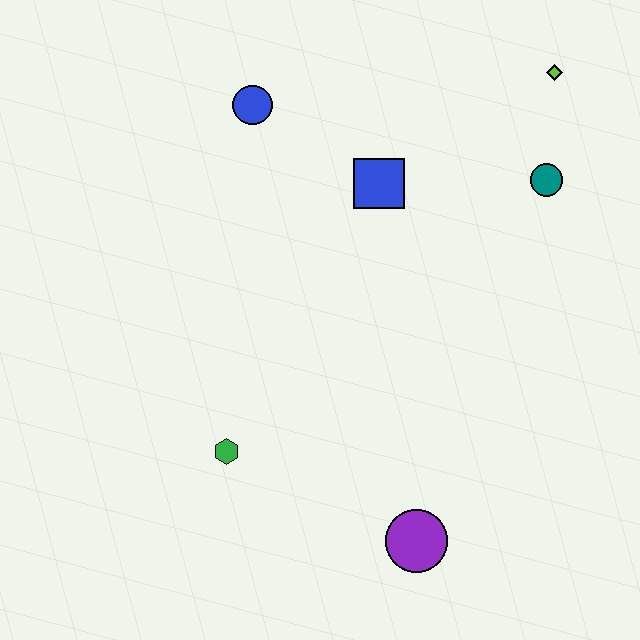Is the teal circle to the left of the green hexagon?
No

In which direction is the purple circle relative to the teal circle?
The purple circle is below the teal circle.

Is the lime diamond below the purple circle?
No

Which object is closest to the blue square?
The blue circle is closest to the blue square.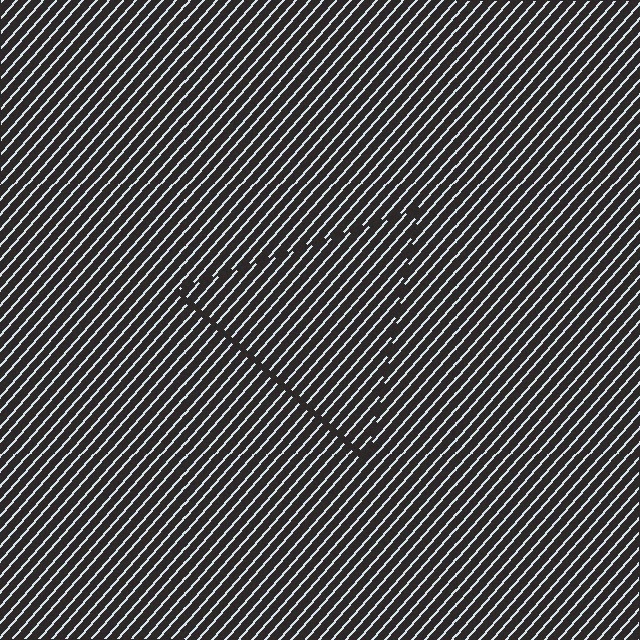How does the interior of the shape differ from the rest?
The interior of the shape contains the same grating, shifted by half a period — the contour is defined by the phase discontinuity where line-ends from the inner and outer gratings abut.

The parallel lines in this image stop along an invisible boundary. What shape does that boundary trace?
An illusory triangle. The interior of the shape contains the same grating, shifted by half a period — the contour is defined by the phase discontinuity where line-ends from the inner and outer gratings abut.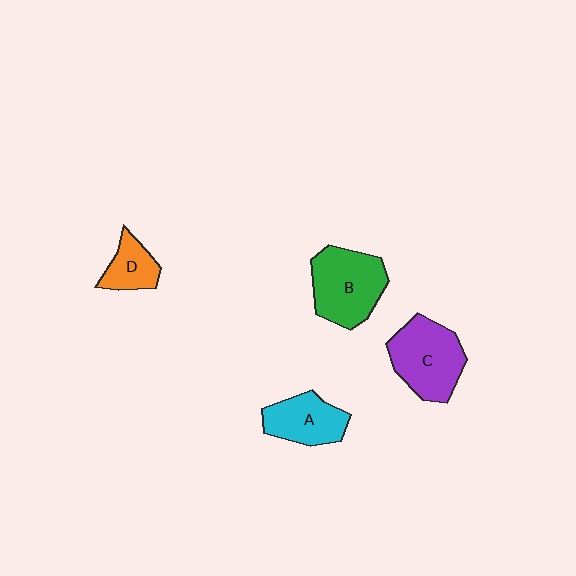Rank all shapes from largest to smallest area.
From largest to smallest: B (green), C (purple), A (cyan), D (orange).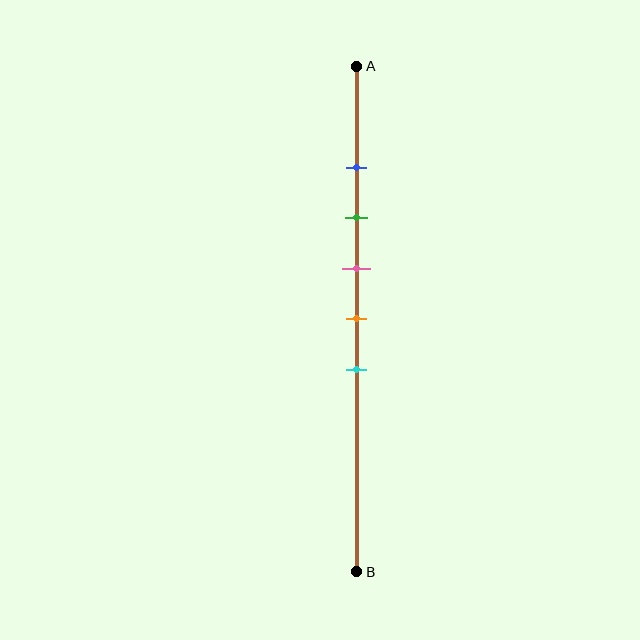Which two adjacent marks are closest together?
The blue and green marks are the closest adjacent pair.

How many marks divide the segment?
There are 5 marks dividing the segment.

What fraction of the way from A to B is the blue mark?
The blue mark is approximately 20% (0.2) of the way from A to B.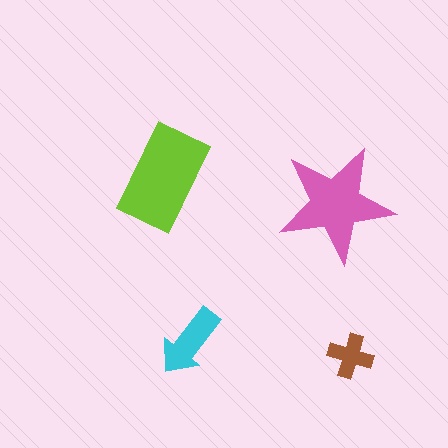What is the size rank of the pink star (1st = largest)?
2nd.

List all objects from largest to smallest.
The lime rectangle, the pink star, the cyan arrow, the brown cross.